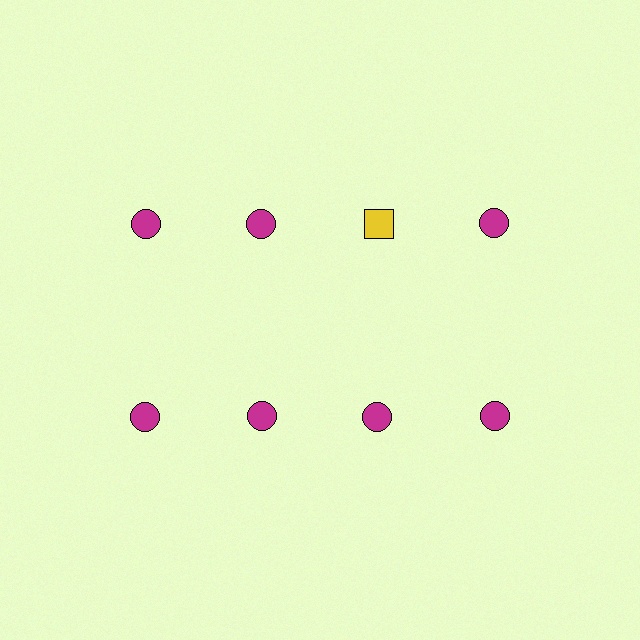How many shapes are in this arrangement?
There are 8 shapes arranged in a grid pattern.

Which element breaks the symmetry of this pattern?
The yellow square in the top row, center column breaks the symmetry. All other shapes are magenta circles.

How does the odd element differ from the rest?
It differs in both color (yellow instead of magenta) and shape (square instead of circle).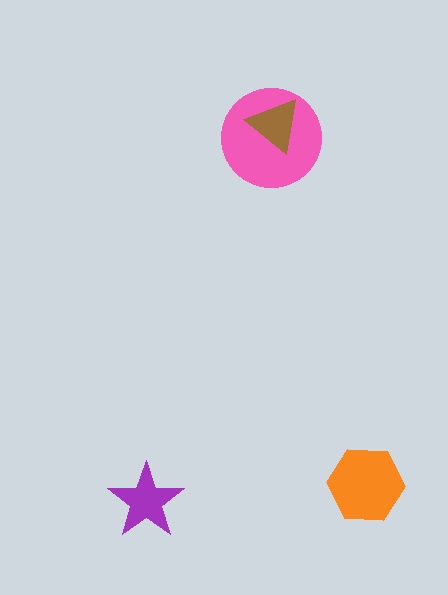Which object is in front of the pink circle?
The brown triangle is in front of the pink circle.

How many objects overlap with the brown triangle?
1 object overlaps with the brown triangle.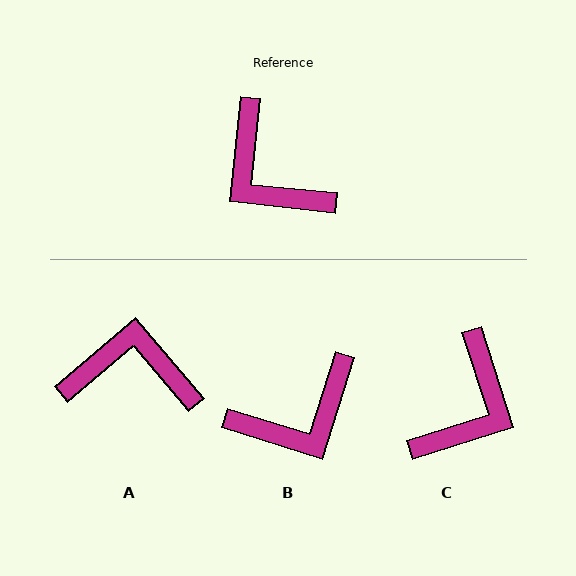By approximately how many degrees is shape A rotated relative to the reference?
Approximately 134 degrees clockwise.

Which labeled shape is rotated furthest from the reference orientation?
A, about 134 degrees away.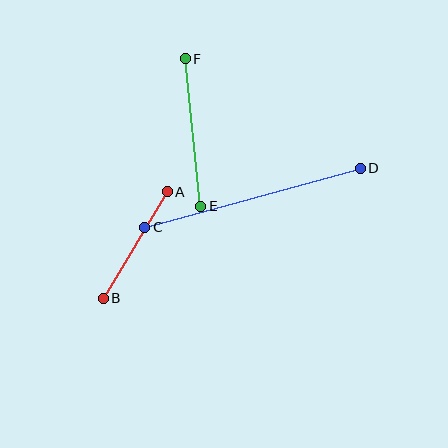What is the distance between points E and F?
The distance is approximately 148 pixels.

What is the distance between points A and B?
The distance is approximately 125 pixels.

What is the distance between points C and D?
The distance is approximately 224 pixels.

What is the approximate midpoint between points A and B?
The midpoint is at approximately (135, 245) pixels.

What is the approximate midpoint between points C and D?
The midpoint is at approximately (253, 198) pixels.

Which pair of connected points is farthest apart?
Points C and D are farthest apart.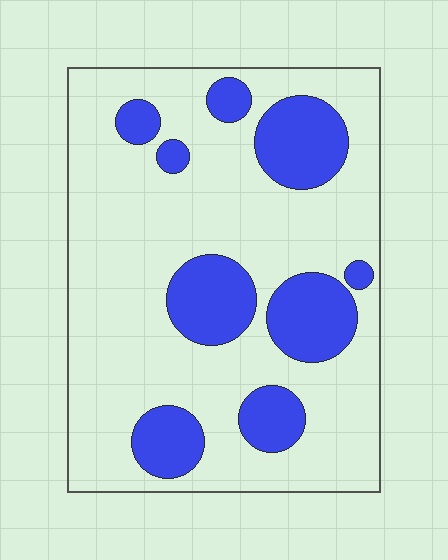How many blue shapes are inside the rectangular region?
9.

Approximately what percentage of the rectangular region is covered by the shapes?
Approximately 25%.